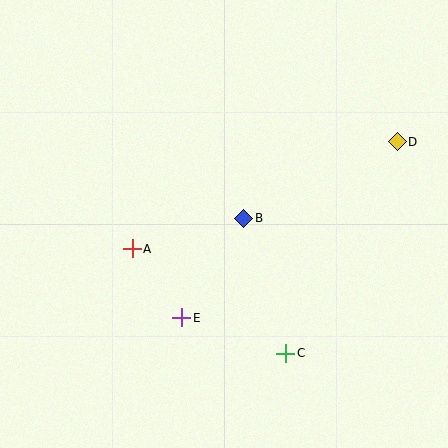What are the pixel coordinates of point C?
Point C is at (286, 353).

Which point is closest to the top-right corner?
Point D is closest to the top-right corner.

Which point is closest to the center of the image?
Point B at (244, 218) is closest to the center.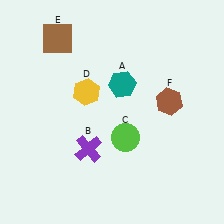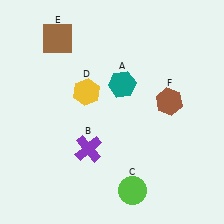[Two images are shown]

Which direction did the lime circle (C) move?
The lime circle (C) moved down.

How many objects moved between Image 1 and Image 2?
1 object moved between the two images.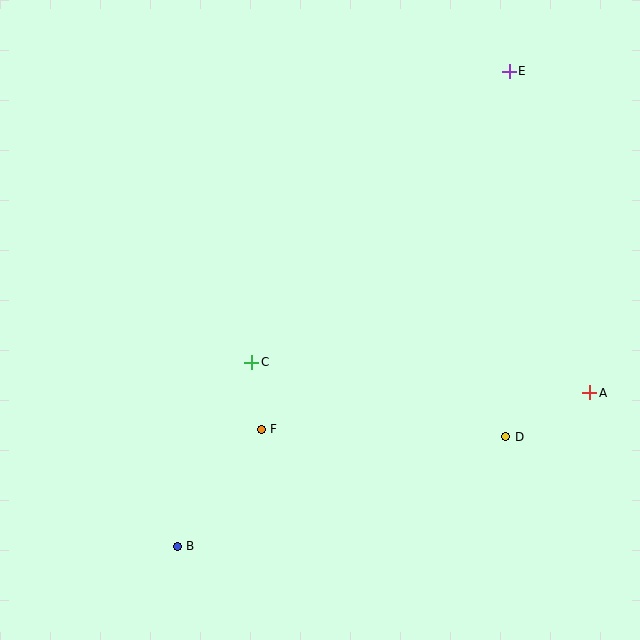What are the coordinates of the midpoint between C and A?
The midpoint between C and A is at (421, 377).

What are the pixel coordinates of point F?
Point F is at (261, 429).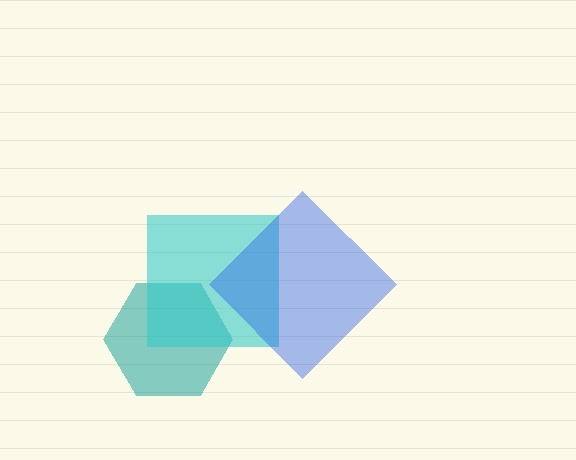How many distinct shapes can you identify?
There are 3 distinct shapes: a teal hexagon, a cyan square, a blue diamond.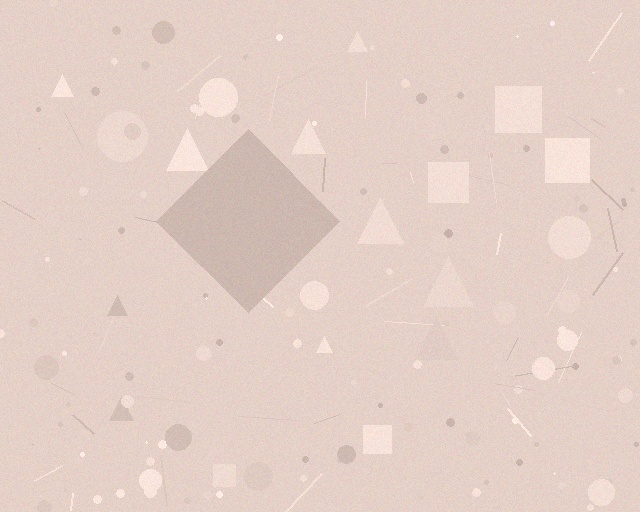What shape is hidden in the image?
A diamond is hidden in the image.